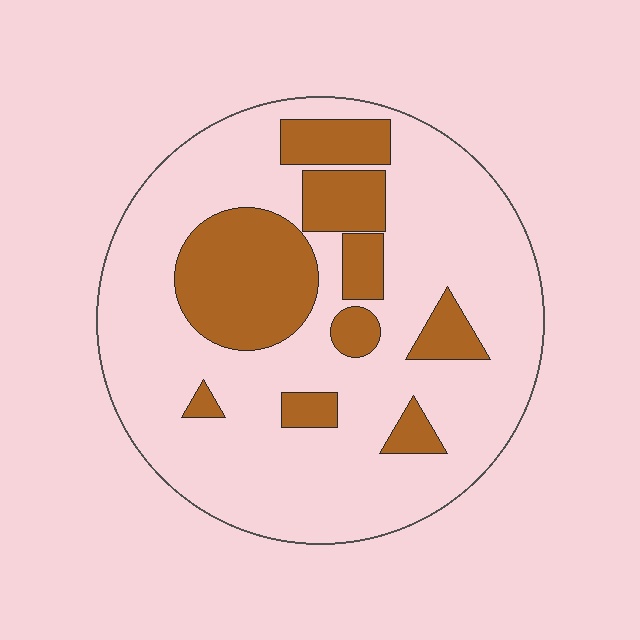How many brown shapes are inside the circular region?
9.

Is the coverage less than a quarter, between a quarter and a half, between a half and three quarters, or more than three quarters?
Between a quarter and a half.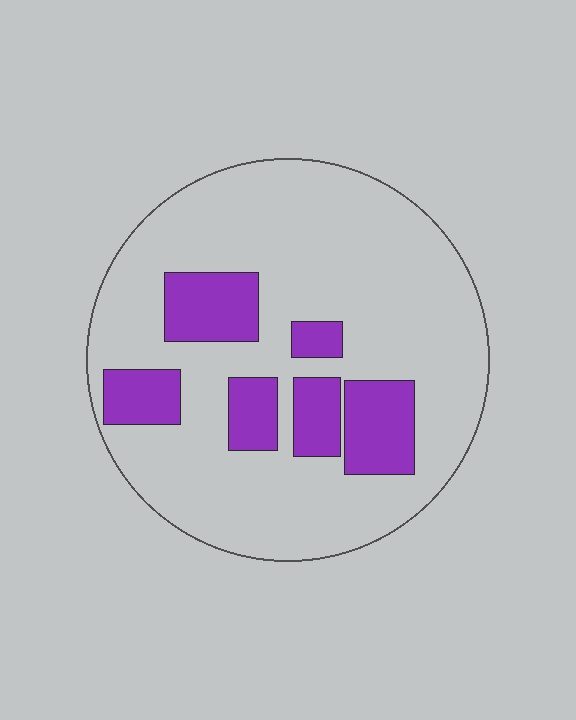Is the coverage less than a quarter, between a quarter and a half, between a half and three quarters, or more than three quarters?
Less than a quarter.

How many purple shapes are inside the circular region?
6.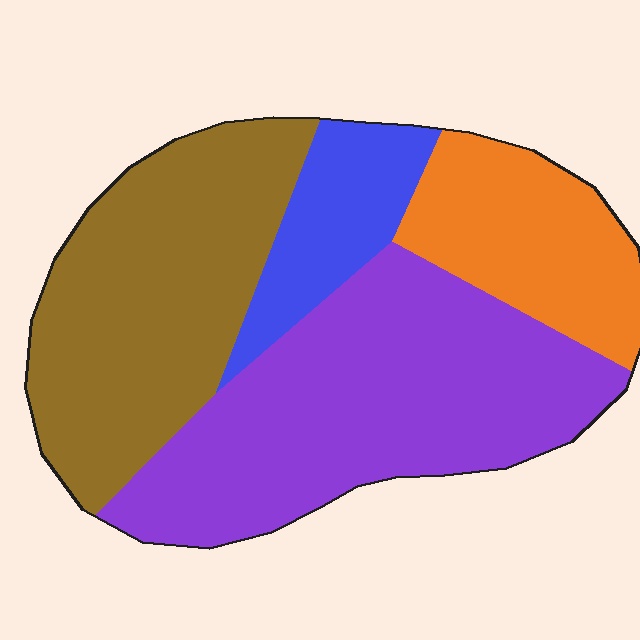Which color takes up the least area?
Blue, at roughly 10%.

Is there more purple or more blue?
Purple.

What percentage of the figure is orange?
Orange takes up about one sixth (1/6) of the figure.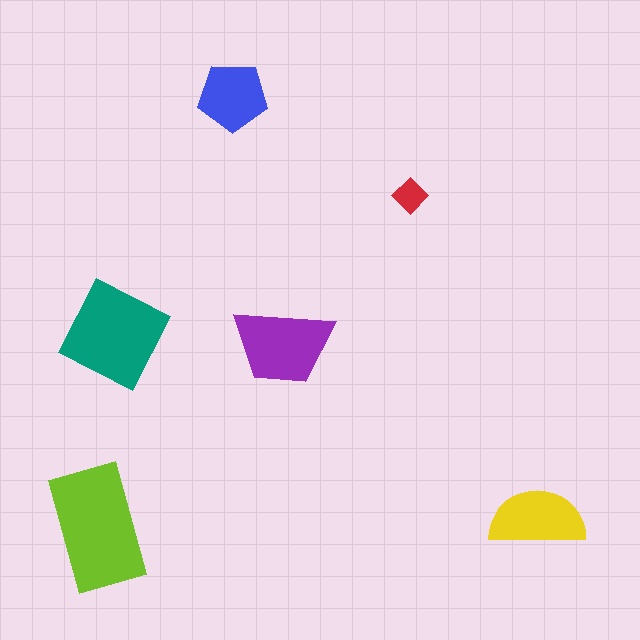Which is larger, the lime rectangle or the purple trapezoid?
The lime rectangle.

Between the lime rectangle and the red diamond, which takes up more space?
The lime rectangle.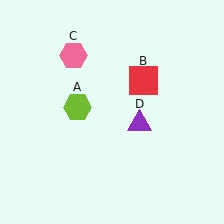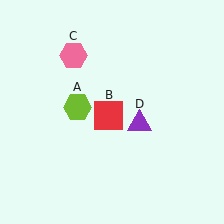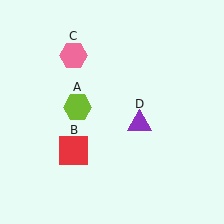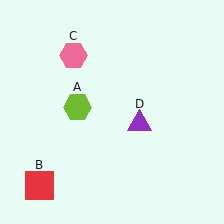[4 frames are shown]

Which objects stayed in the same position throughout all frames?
Lime hexagon (object A) and pink hexagon (object C) and purple triangle (object D) remained stationary.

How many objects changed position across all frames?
1 object changed position: red square (object B).